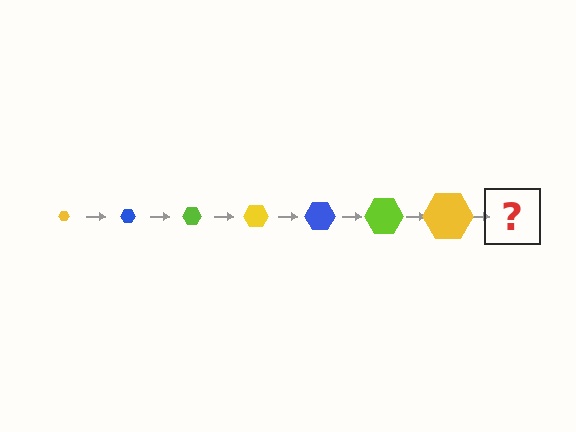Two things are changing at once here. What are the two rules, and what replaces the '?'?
The two rules are that the hexagon grows larger each step and the color cycles through yellow, blue, and lime. The '?' should be a blue hexagon, larger than the previous one.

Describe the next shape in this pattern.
It should be a blue hexagon, larger than the previous one.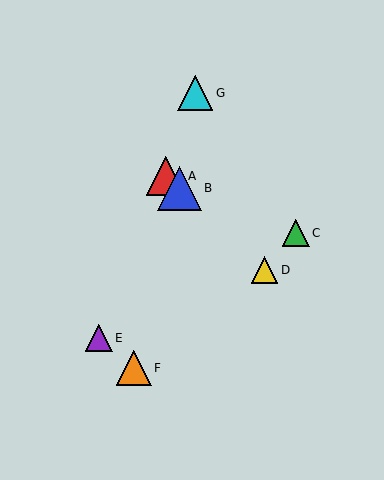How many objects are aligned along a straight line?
3 objects (A, B, D) are aligned along a straight line.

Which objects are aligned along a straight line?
Objects A, B, D are aligned along a straight line.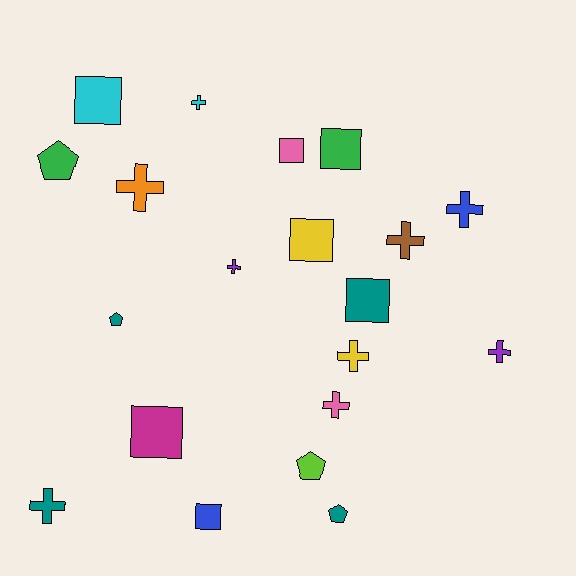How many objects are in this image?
There are 20 objects.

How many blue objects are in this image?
There are 2 blue objects.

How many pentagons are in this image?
There are 4 pentagons.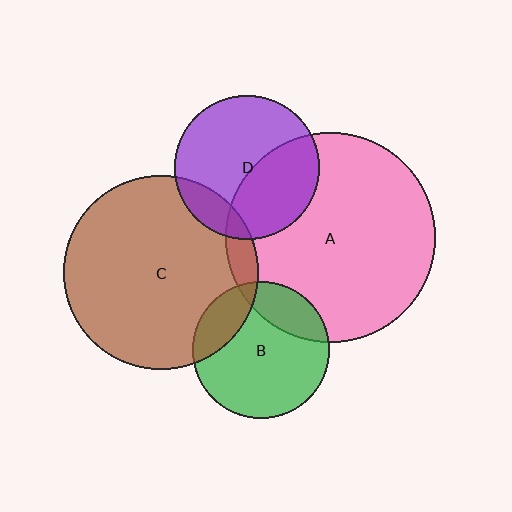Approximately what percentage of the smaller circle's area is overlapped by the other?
Approximately 15%.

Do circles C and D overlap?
Yes.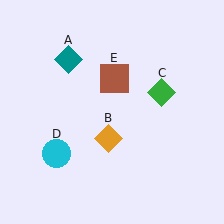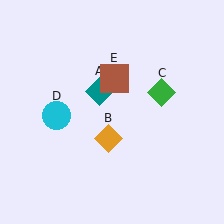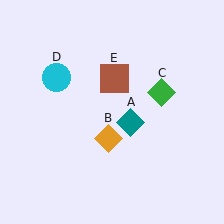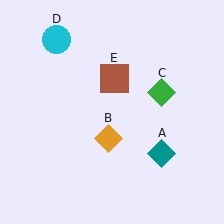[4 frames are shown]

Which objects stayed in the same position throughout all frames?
Orange diamond (object B) and green diamond (object C) and brown square (object E) remained stationary.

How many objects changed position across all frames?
2 objects changed position: teal diamond (object A), cyan circle (object D).